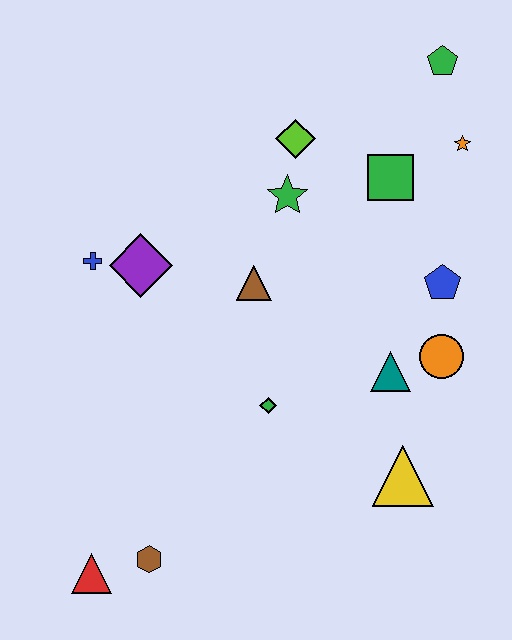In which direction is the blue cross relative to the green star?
The blue cross is to the left of the green star.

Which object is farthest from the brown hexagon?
The green pentagon is farthest from the brown hexagon.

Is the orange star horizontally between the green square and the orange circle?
No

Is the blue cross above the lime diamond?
No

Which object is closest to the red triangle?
The brown hexagon is closest to the red triangle.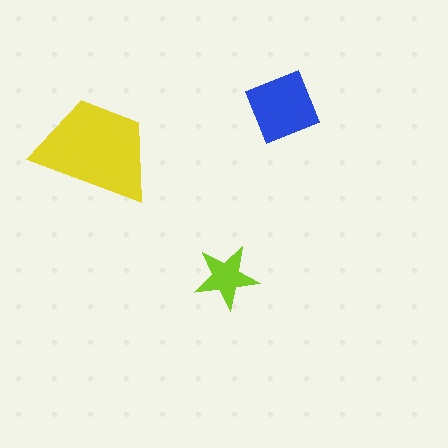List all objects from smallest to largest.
The lime star, the blue diamond, the yellow trapezoid.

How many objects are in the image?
There are 3 objects in the image.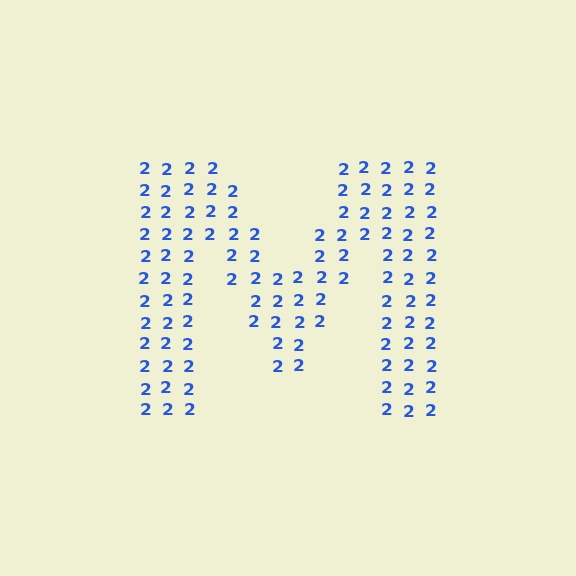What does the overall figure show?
The overall figure shows the letter M.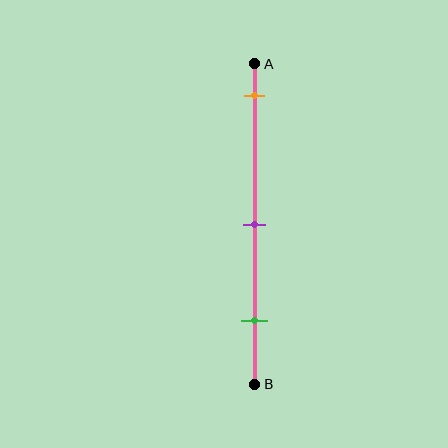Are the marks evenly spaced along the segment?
Yes, the marks are approximately evenly spaced.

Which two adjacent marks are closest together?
The purple and green marks are the closest adjacent pair.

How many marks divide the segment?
There are 3 marks dividing the segment.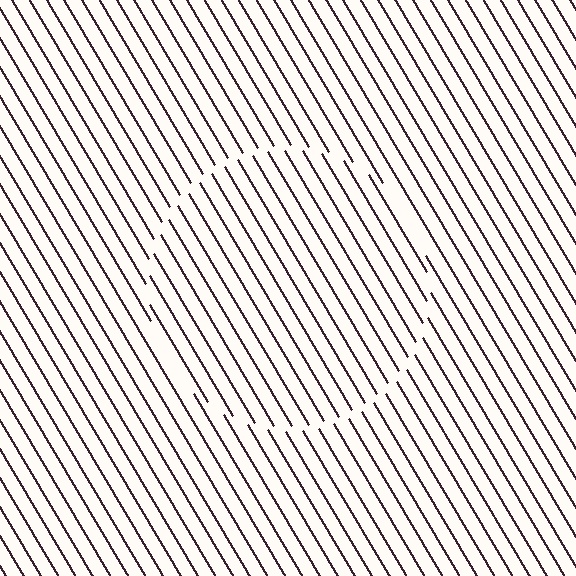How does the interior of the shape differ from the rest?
The interior of the shape contains the same grating, shifted by half a period — the contour is defined by the phase discontinuity where line-ends from the inner and outer gratings abut.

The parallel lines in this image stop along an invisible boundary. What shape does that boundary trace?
An illusory circle. The interior of the shape contains the same grating, shifted by half a period — the contour is defined by the phase discontinuity where line-ends from the inner and outer gratings abut.